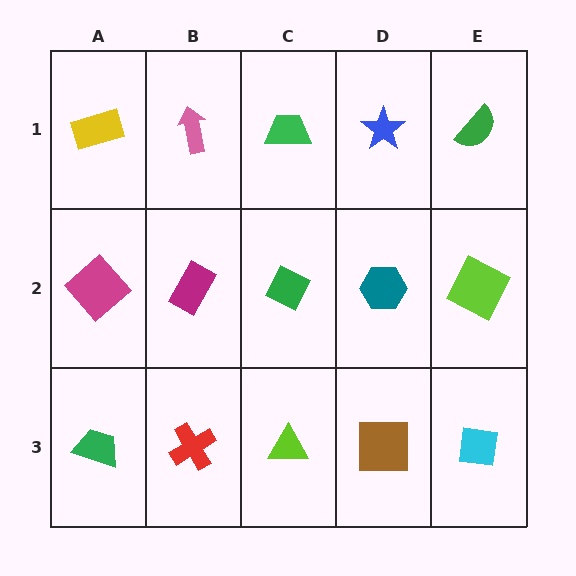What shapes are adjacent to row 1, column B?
A magenta rectangle (row 2, column B), a yellow rectangle (row 1, column A), a green trapezoid (row 1, column C).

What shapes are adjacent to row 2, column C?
A green trapezoid (row 1, column C), a lime triangle (row 3, column C), a magenta rectangle (row 2, column B), a teal hexagon (row 2, column D).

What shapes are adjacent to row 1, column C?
A green diamond (row 2, column C), a pink arrow (row 1, column B), a blue star (row 1, column D).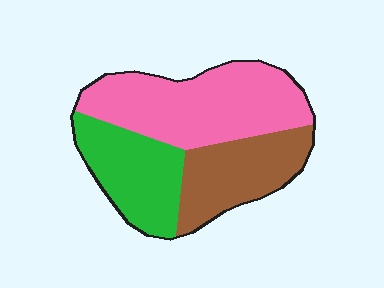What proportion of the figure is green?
Green takes up between a sixth and a third of the figure.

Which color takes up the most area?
Pink, at roughly 45%.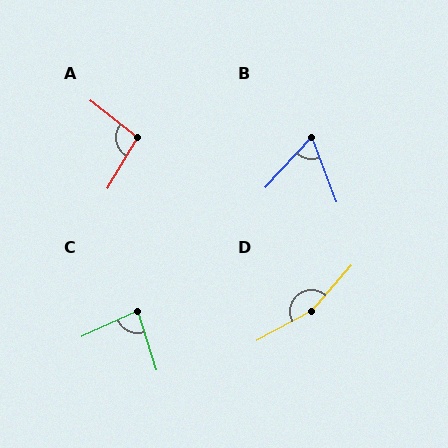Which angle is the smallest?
B, at approximately 63 degrees.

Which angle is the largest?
D, at approximately 159 degrees.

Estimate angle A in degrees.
Approximately 97 degrees.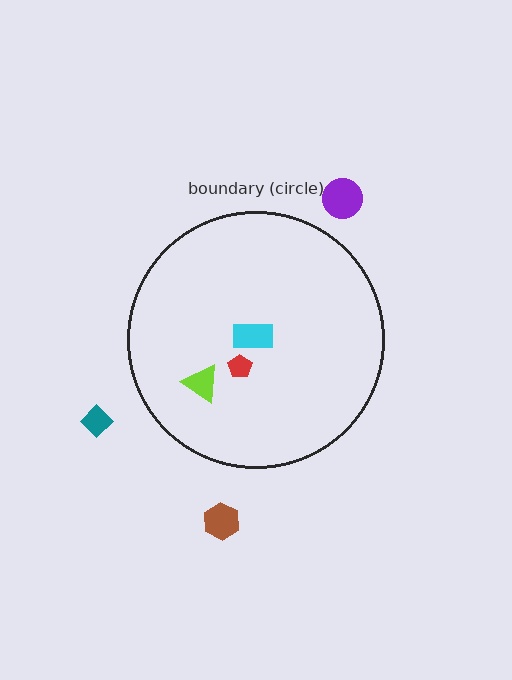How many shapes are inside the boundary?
3 inside, 3 outside.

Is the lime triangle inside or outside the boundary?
Inside.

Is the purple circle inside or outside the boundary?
Outside.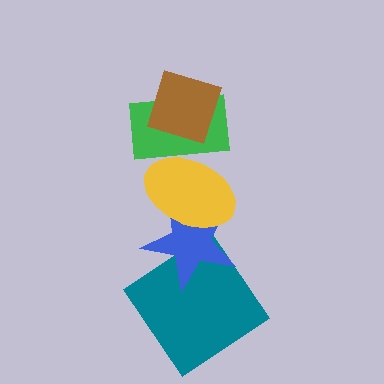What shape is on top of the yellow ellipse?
The green rectangle is on top of the yellow ellipse.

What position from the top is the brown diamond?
The brown diamond is 1st from the top.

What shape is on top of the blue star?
The yellow ellipse is on top of the blue star.